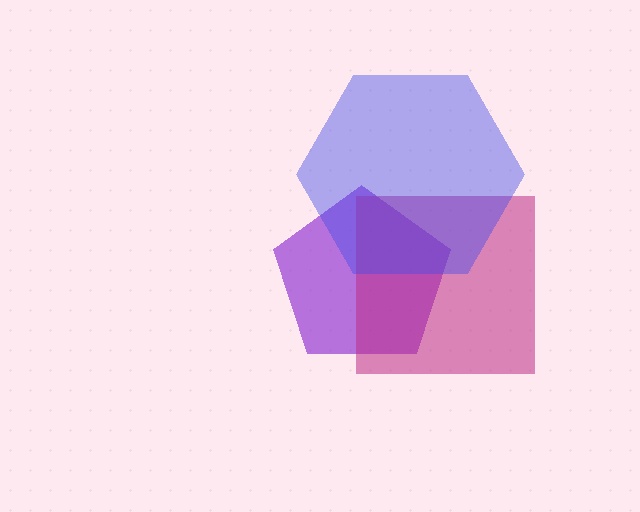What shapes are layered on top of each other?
The layered shapes are: a purple pentagon, a magenta square, a blue hexagon.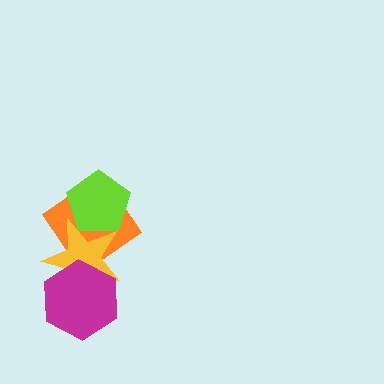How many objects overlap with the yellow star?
3 objects overlap with the yellow star.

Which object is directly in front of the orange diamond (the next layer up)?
The yellow star is directly in front of the orange diamond.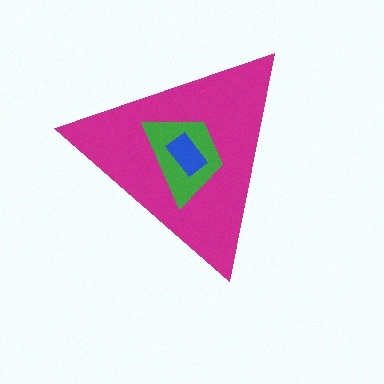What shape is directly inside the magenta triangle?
The green trapezoid.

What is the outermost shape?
The magenta triangle.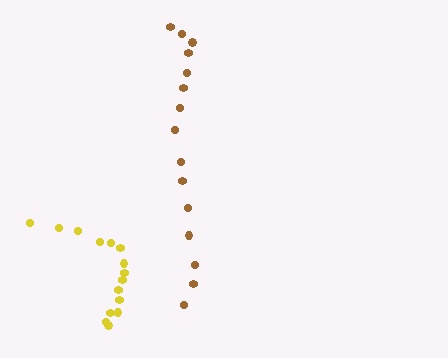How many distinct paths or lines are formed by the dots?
There are 2 distinct paths.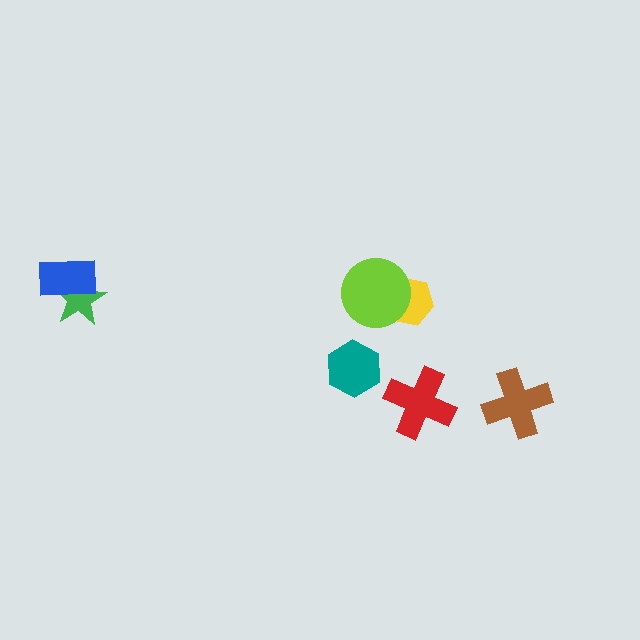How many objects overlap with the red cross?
0 objects overlap with the red cross.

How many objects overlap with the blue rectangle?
1 object overlaps with the blue rectangle.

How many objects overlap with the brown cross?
0 objects overlap with the brown cross.